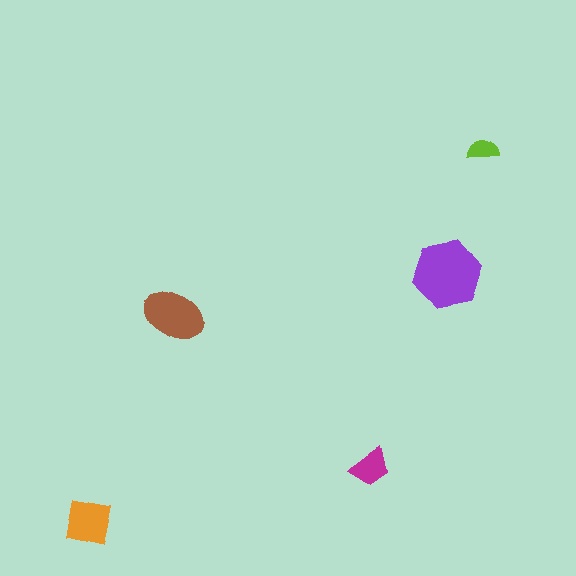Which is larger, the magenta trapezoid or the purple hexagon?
The purple hexagon.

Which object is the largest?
The purple hexagon.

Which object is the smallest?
The lime semicircle.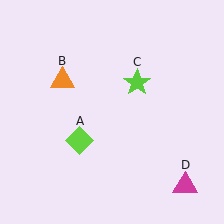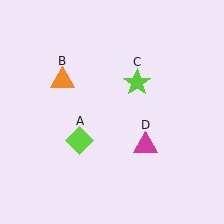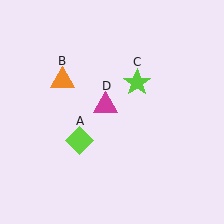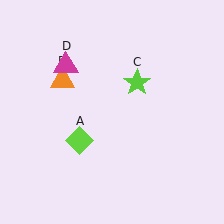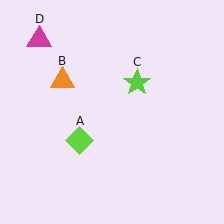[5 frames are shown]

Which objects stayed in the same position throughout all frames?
Lime diamond (object A) and orange triangle (object B) and lime star (object C) remained stationary.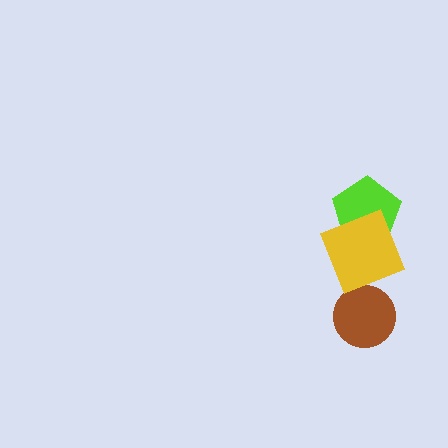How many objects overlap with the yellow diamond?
2 objects overlap with the yellow diamond.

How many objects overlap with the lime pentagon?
1 object overlaps with the lime pentagon.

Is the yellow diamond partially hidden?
No, no other shape covers it.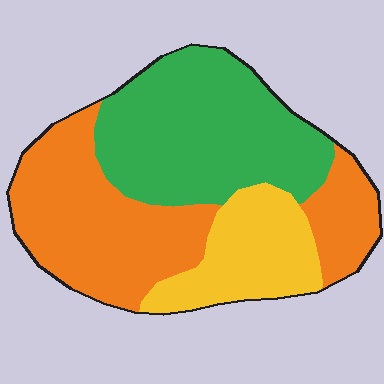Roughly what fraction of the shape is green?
Green takes up about two fifths (2/5) of the shape.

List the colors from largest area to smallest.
From largest to smallest: orange, green, yellow.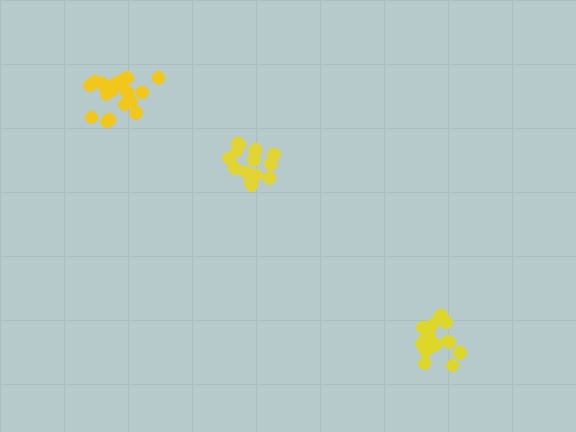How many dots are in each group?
Group 1: 17 dots, Group 2: 20 dots, Group 3: 16 dots (53 total).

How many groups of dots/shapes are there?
There are 3 groups.